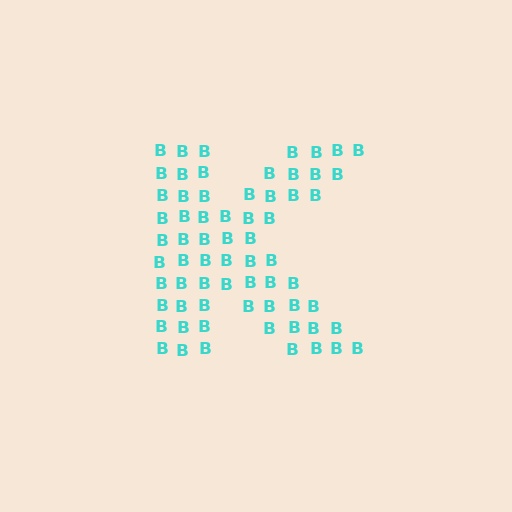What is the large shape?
The large shape is the letter K.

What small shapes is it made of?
It is made of small letter B's.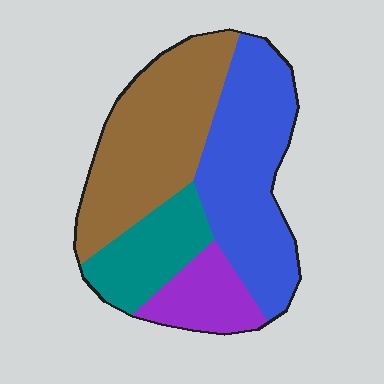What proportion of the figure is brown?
Brown covers about 35% of the figure.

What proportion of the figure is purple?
Purple covers around 15% of the figure.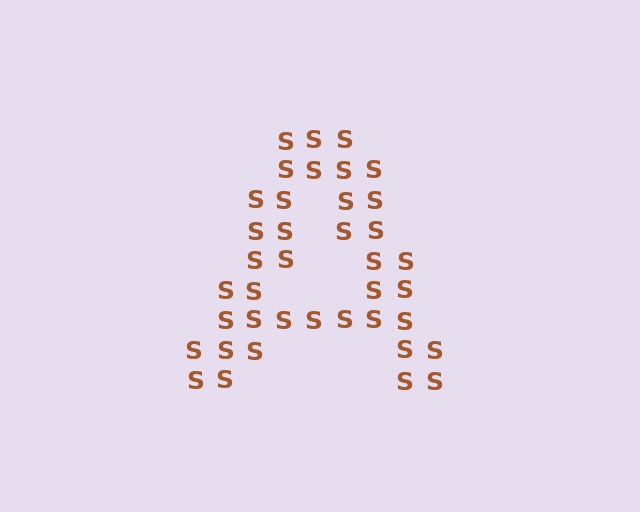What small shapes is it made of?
It is made of small letter S's.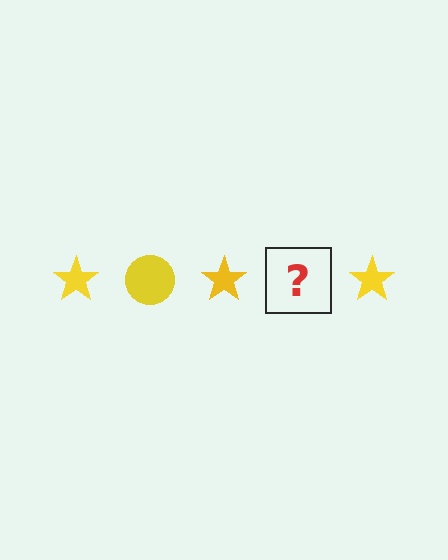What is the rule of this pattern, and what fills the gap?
The rule is that the pattern cycles through star, circle shapes in yellow. The gap should be filled with a yellow circle.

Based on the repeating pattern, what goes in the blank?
The blank should be a yellow circle.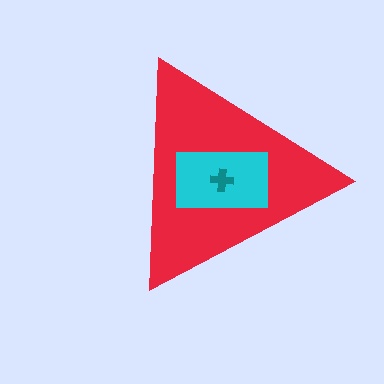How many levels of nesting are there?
3.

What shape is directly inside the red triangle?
The cyan rectangle.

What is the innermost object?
The teal cross.